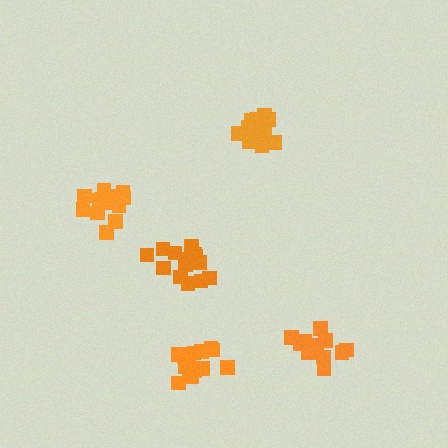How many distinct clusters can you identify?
There are 5 distinct clusters.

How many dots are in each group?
Group 1: 12 dots, Group 2: 13 dots, Group 3: 17 dots, Group 4: 14 dots, Group 5: 16 dots (72 total).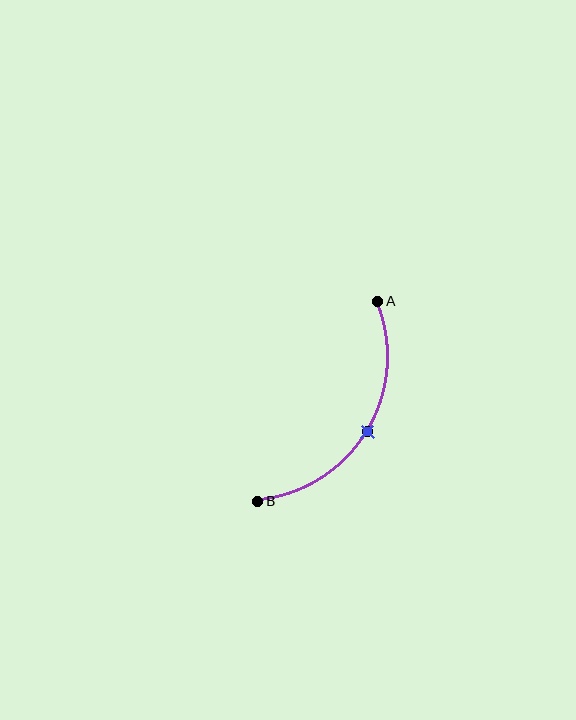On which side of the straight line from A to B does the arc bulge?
The arc bulges to the right of the straight line connecting A and B.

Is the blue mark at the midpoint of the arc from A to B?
Yes. The blue mark lies on the arc at equal arc-length from both A and B — it is the arc midpoint.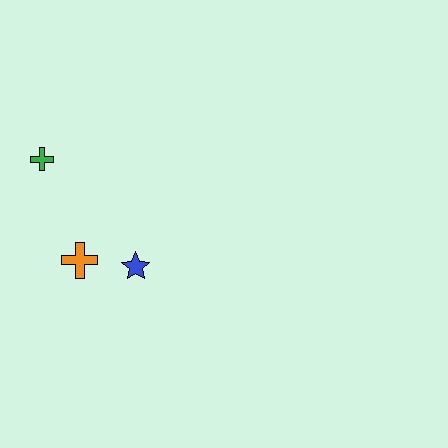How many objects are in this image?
There are 3 objects.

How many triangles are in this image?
There are no triangles.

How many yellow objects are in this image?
There are no yellow objects.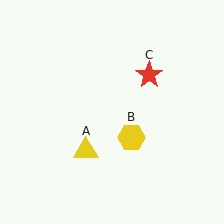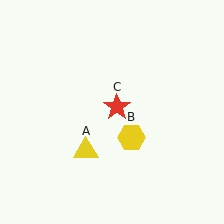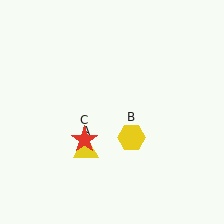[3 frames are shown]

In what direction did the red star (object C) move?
The red star (object C) moved down and to the left.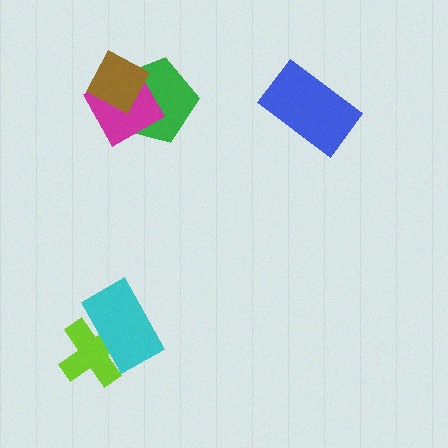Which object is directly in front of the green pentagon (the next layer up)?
The magenta diamond is directly in front of the green pentagon.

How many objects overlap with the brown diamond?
2 objects overlap with the brown diamond.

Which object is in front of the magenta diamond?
The brown diamond is in front of the magenta diamond.